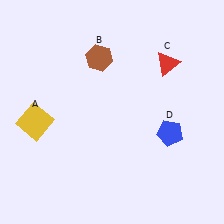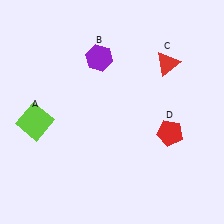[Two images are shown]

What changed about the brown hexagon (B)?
In Image 1, B is brown. In Image 2, it changed to purple.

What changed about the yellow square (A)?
In Image 1, A is yellow. In Image 2, it changed to lime.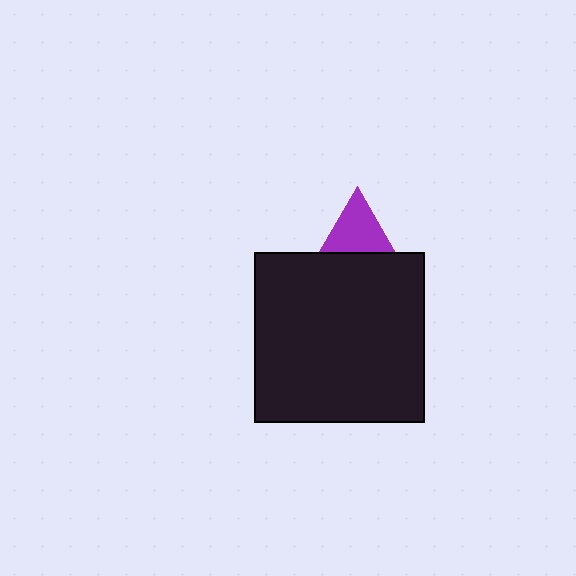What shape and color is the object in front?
The object in front is a black square.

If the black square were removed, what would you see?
You would see the complete purple triangle.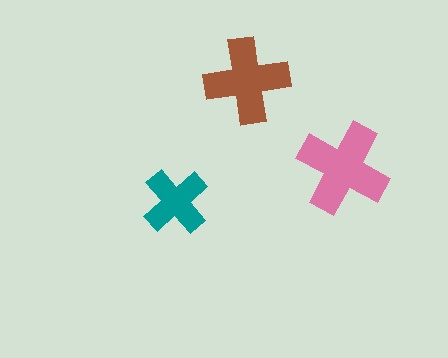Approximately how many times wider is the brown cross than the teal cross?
About 1.5 times wider.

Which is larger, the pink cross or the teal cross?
The pink one.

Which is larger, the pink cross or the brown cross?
The pink one.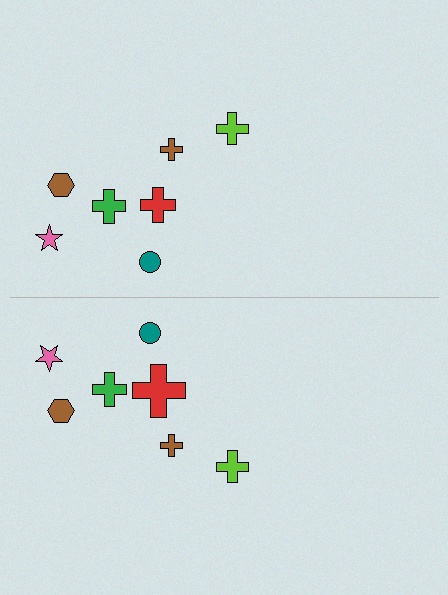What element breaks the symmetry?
The red cross on the bottom side has a different size than its mirror counterpart.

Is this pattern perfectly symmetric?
No, the pattern is not perfectly symmetric. The red cross on the bottom side has a different size than its mirror counterpart.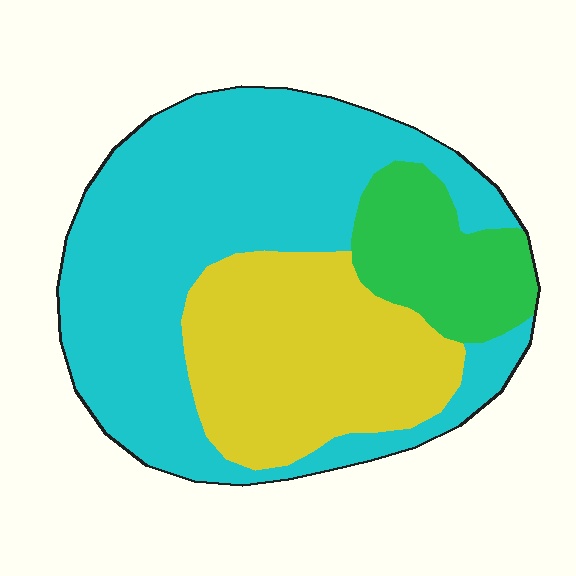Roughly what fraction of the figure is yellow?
Yellow covers around 30% of the figure.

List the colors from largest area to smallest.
From largest to smallest: cyan, yellow, green.